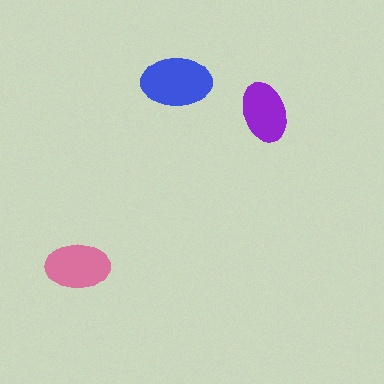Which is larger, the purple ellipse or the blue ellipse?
The blue one.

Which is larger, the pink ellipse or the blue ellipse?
The blue one.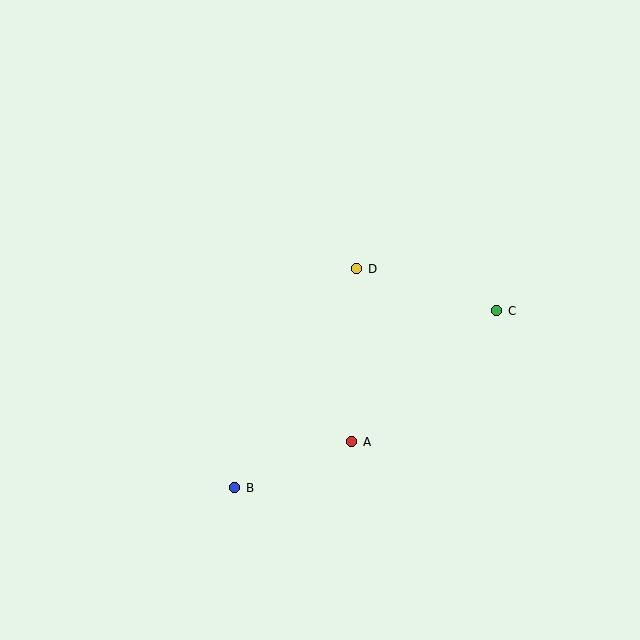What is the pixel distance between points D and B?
The distance between D and B is 251 pixels.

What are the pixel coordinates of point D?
Point D is at (357, 269).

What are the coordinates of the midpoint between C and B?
The midpoint between C and B is at (366, 399).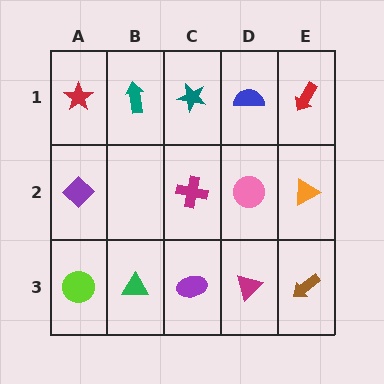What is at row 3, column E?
A brown arrow.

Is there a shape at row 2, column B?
No, that cell is empty.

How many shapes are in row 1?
5 shapes.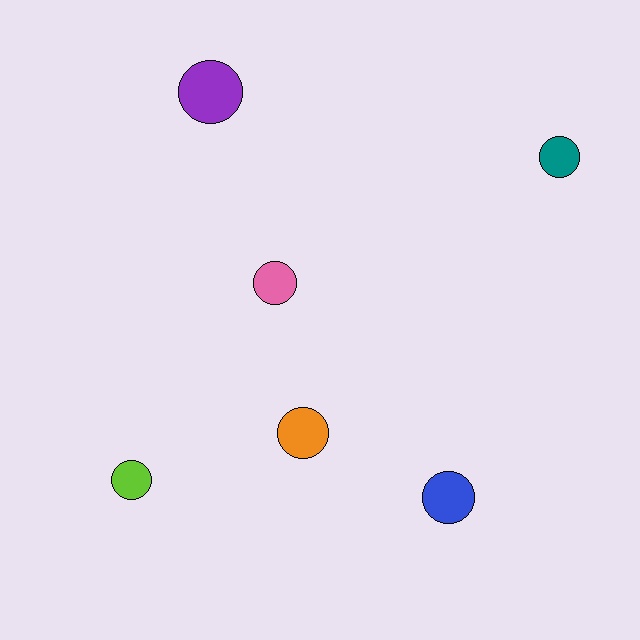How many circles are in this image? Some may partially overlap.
There are 6 circles.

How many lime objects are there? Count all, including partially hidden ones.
There is 1 lime object.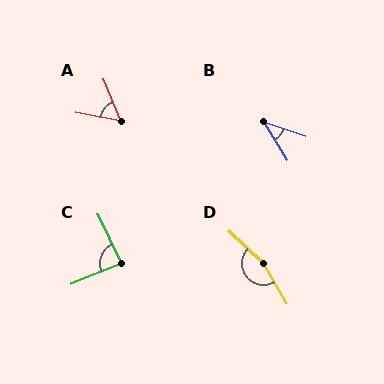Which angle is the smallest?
B, at approximately 40 degrees.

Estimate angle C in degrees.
Approximately 87 degrees.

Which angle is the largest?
D, at approximately 164 degrees.